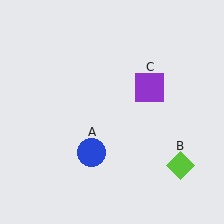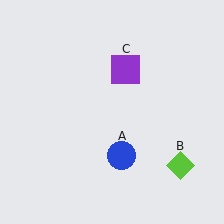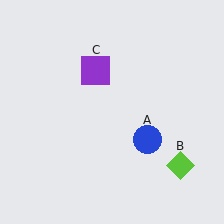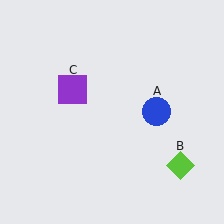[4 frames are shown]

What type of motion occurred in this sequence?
The blue circle (object A), purple square (object C) rotated counterclockwise around the center of the scene.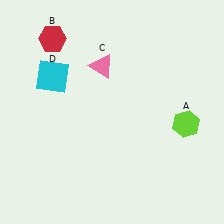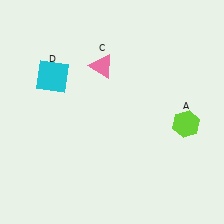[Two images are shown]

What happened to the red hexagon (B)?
The red hexagon (B) was removed in Image 2. It was in the top-left area of Image 1.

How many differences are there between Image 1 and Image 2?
There is 1 difference between the two images.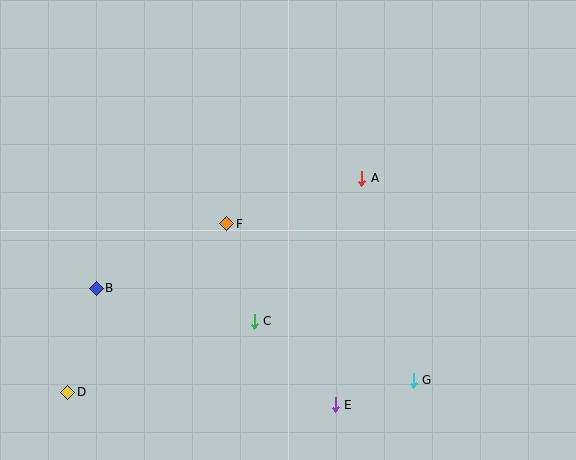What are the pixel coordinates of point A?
Point A is at (362, 178).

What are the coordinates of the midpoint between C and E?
The midpoint between C and E is at (295, 363).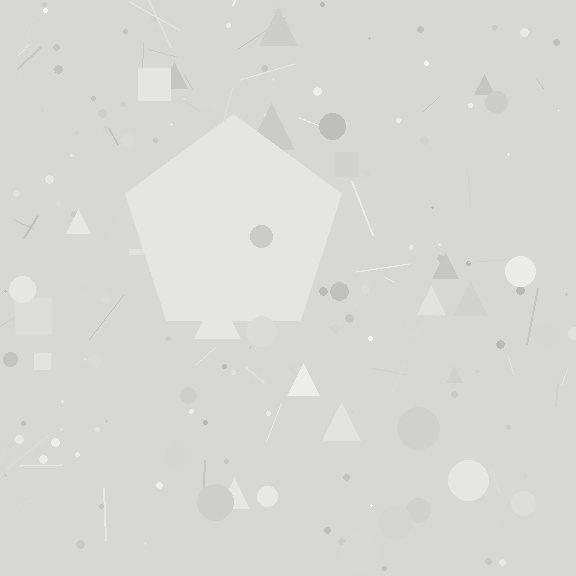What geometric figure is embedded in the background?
A pentagon is embedded in the background.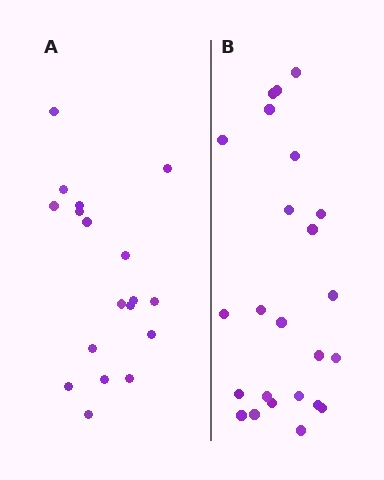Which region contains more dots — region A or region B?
Region B (the right region) has more dots.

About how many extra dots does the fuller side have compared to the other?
Region B has about 6 more dots than region A.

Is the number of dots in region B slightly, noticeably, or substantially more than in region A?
Region B has noticeably more, but not dramatically so. The ratio is roughly 1.3 to 1.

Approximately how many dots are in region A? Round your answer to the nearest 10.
About 20 dots. (The exact count is 18, which rounds to 20.)